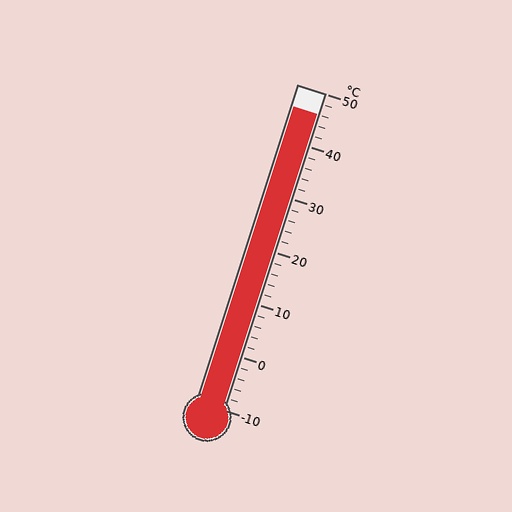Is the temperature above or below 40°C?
The temperature is above 40°C.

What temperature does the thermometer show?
The thermometer shows approximately 46°C.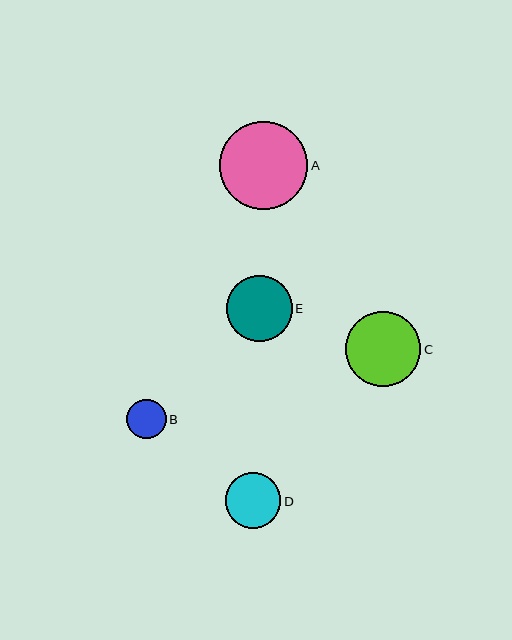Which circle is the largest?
Circle A is the largest with a size of approximately 88 pixels.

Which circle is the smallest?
Circle B is the smallest with a size of approximately 39 pixels.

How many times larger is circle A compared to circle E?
Circle A is approximately 1.3 times the size of circle E.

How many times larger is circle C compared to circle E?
Circle C is approximately 1.1 times the size of circle E.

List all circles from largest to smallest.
From largest to smallest: A, C, E, D, B.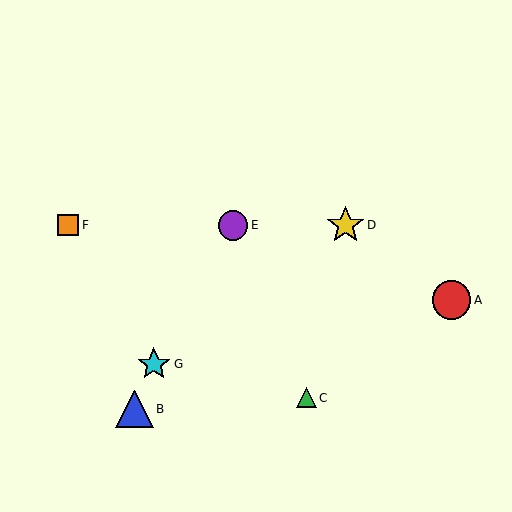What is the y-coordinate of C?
Object C is at y≈398.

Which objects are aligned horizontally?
Objects D, E, F are aligned horizontally.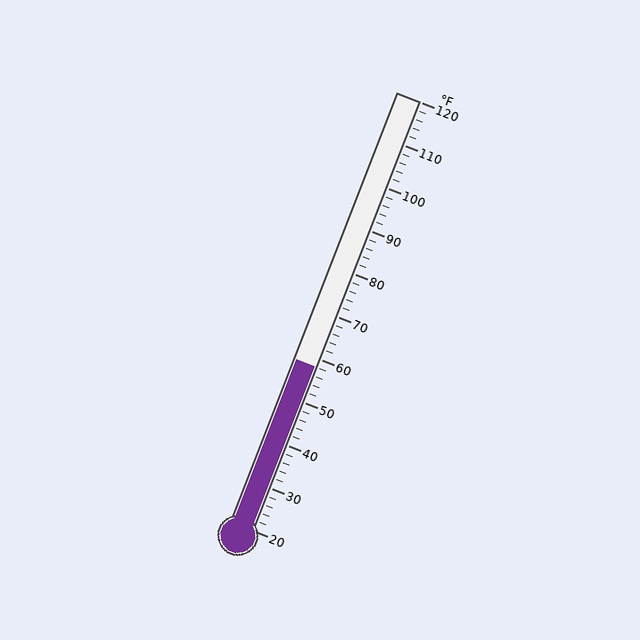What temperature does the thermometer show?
The thermometer shows approximately 58°F.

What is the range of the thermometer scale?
The thermometer scale ranges from 20°F to 120°F.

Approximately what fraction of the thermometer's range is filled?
The thermometer is filled to approximately 40% of its range.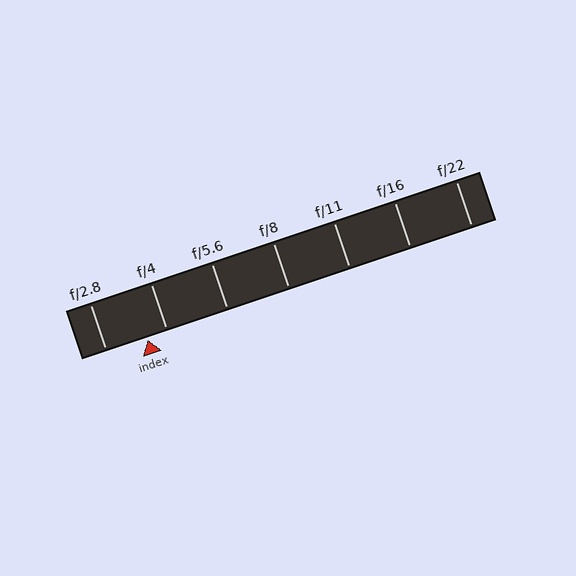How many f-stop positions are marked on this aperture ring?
There are 7 f-stop positions marked.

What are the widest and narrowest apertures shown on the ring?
The widest aperture shown is f/2.8 and the narrowest is f/22.